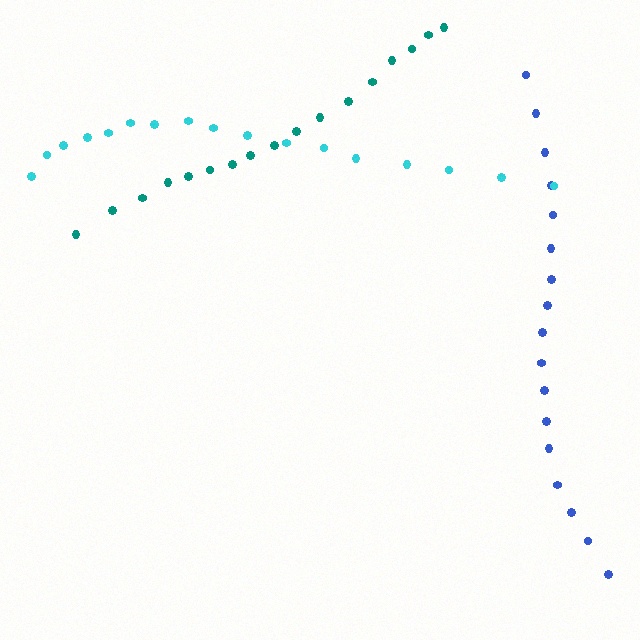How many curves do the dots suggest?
There are 3 distinct paths.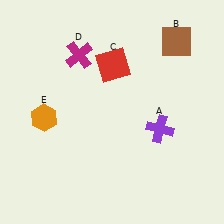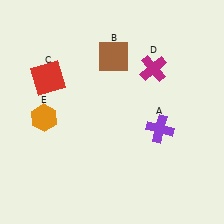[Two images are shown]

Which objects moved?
The objects that moved are: the brown square (B), the red square (C), the magenta cross (D).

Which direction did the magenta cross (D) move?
The magenta cross (D) moved right.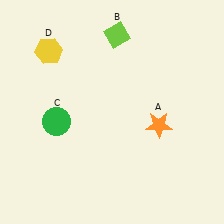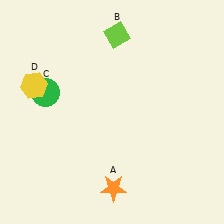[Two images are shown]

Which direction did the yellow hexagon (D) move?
The yellow hexagon (D) moved down.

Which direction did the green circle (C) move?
The green circle (C) moved up.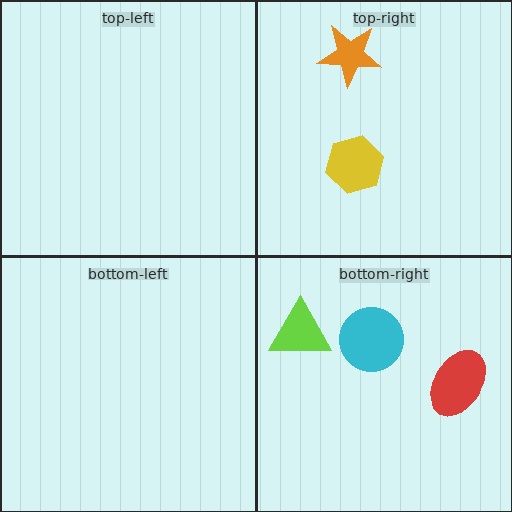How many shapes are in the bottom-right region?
3.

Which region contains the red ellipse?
The bottom-right region.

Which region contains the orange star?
The top-right region.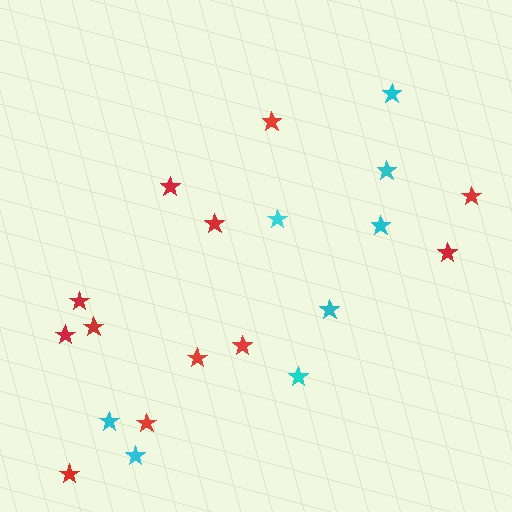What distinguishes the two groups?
There are 2 groups: one group of red stars (12) and one group of cyan stars (8).